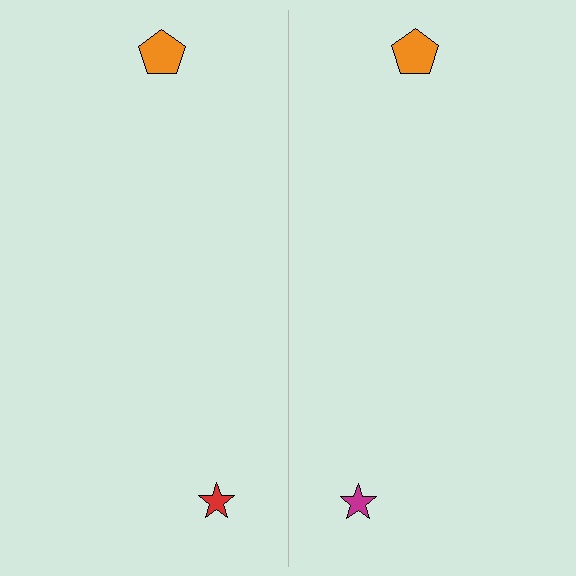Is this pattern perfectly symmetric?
No, the pattern is not perfectly symmetric. The magenta star on the right side breaks the symmetry — its mirror counterpart is red.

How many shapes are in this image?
There are 4 shapes in this image.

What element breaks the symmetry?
The magenta star on the right side breaks the symmetry — its mirror counterpart is red.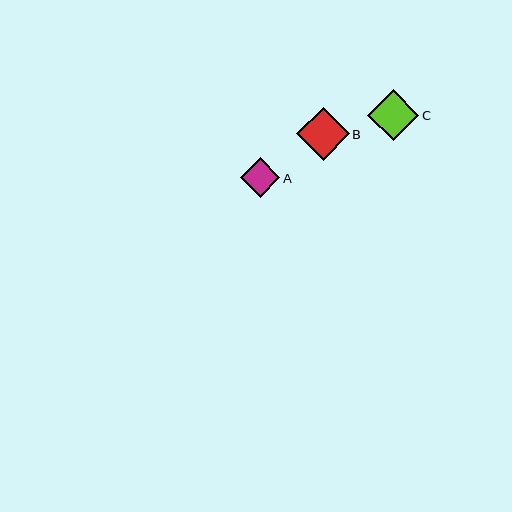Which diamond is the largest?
Diamond B is the largest with a size of approximately 52 pixels.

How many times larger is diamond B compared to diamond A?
Diamond B is approximately 1.3 times the size of diamond A.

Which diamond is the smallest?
Diamond A is the smallest with a size of approximately 39 pixels.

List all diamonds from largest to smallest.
From largest to smallest: B, C, A.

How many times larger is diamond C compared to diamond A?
Diamond C is approximately 1.3 times the size of diamond A.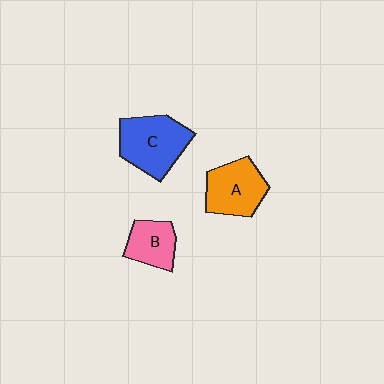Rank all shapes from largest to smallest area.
From largest to smallest: C (blue), A (orange), B (pink).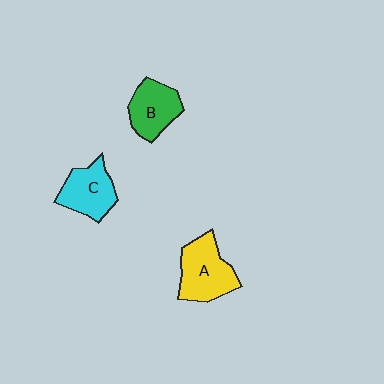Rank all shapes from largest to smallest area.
From largest to smallest: A (yellow), C (cyan), B (green).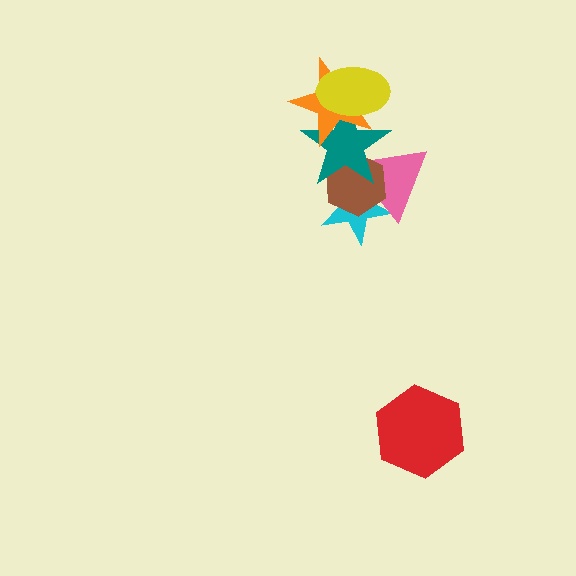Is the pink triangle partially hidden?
Yes, it is partially covered by another shape.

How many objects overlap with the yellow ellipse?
2 objects overlap with the yellow ellipse.